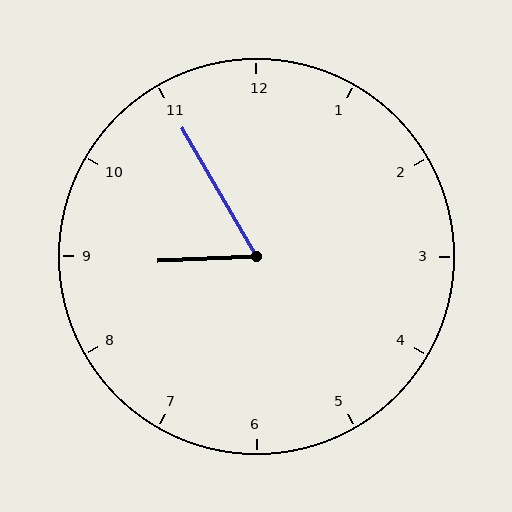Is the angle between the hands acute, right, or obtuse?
It is acute.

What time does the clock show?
8:55.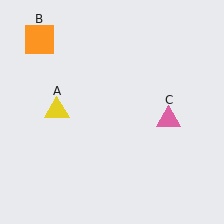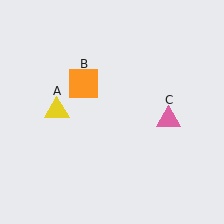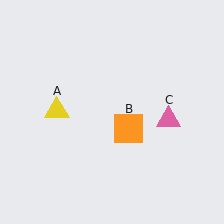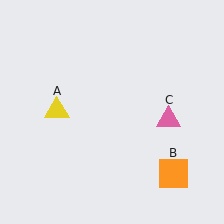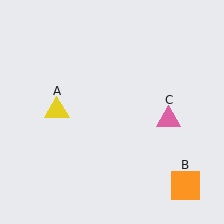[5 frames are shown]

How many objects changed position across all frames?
1 object changed position: orange square (object B).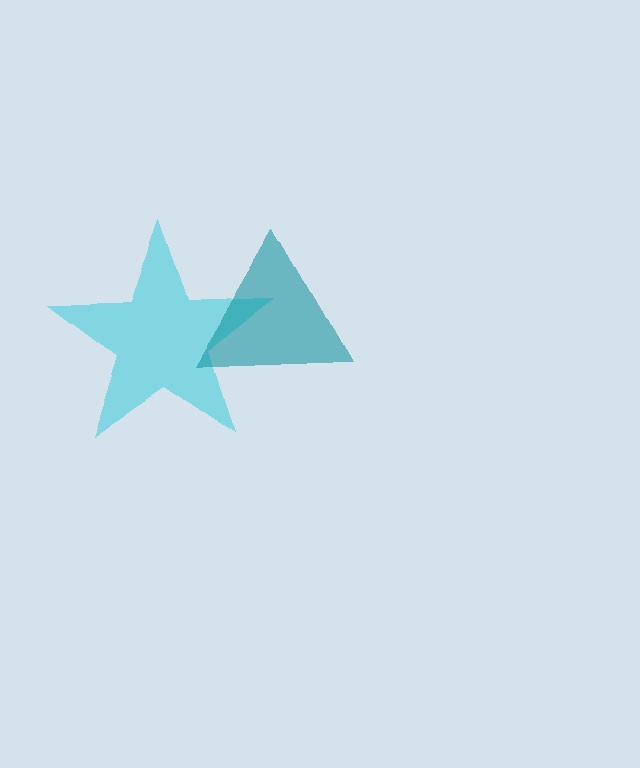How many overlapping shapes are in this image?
There are 2 overlapping shapes in the image.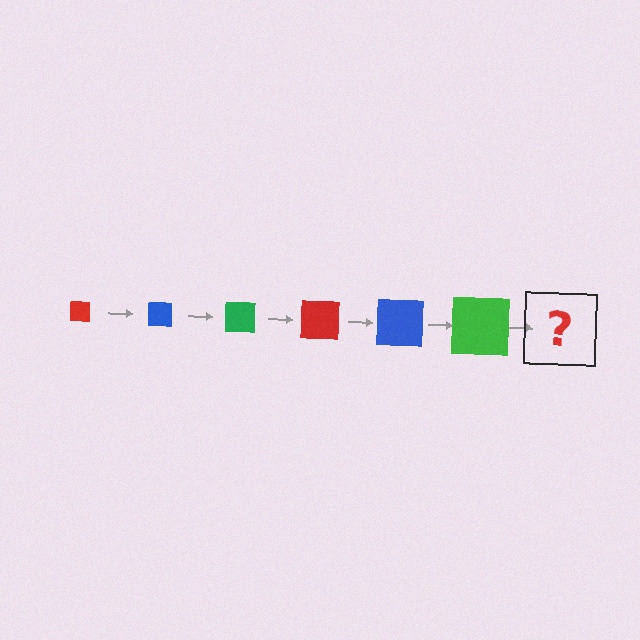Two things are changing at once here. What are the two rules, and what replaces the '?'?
The two rules are that the square grows larger each step and the color cycles through red, blue, and green. The '?' should be a red square, larger than the previous one.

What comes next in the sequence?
The next element should be a red square, larger than the previous one.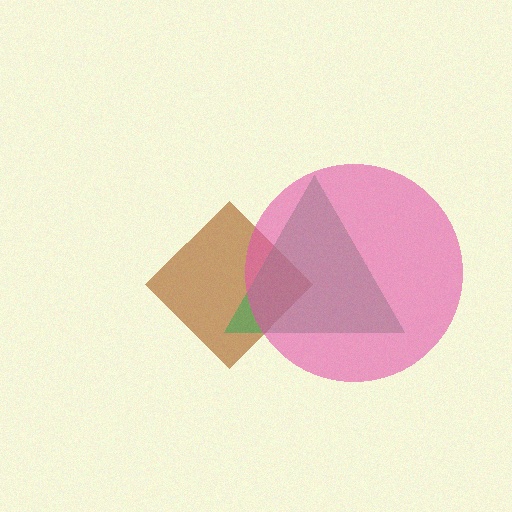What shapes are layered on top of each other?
The layered shapes are: a brown diamond, a green triangle, a pink circle.